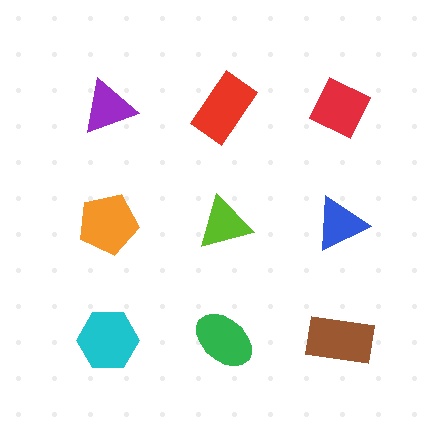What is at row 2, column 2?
A lime triangle.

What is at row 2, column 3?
A blue triangle.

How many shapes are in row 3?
3 shapes.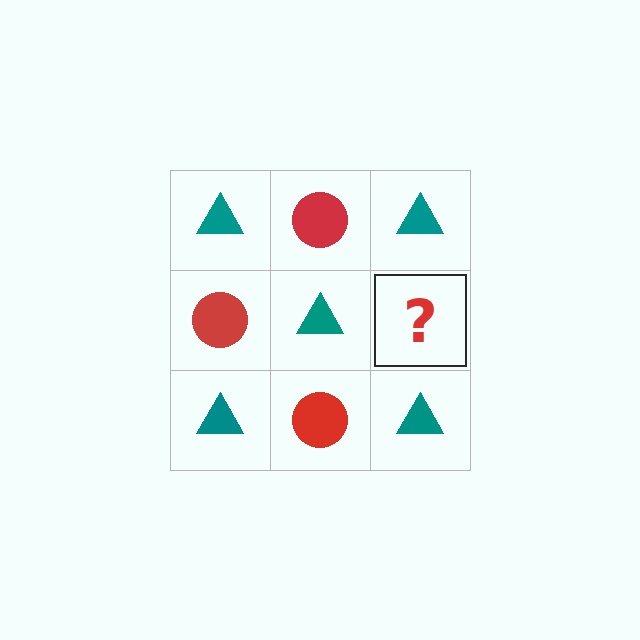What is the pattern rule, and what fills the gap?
The rule is that it alternates teal triangle and red circle in a checkerboard pattern. The gap should be filled with a red circle.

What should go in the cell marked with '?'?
The missing cell should contain a red circle.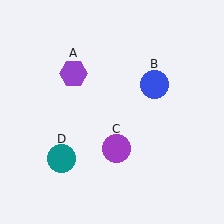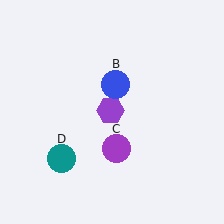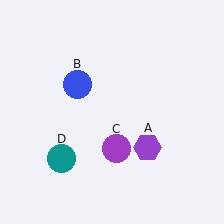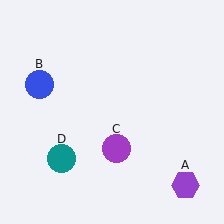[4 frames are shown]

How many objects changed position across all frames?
2 objects changed position: purple hexagon (object A), blue circle (object B).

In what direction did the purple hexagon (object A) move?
The purple hexagon (object A) moved down and to the right.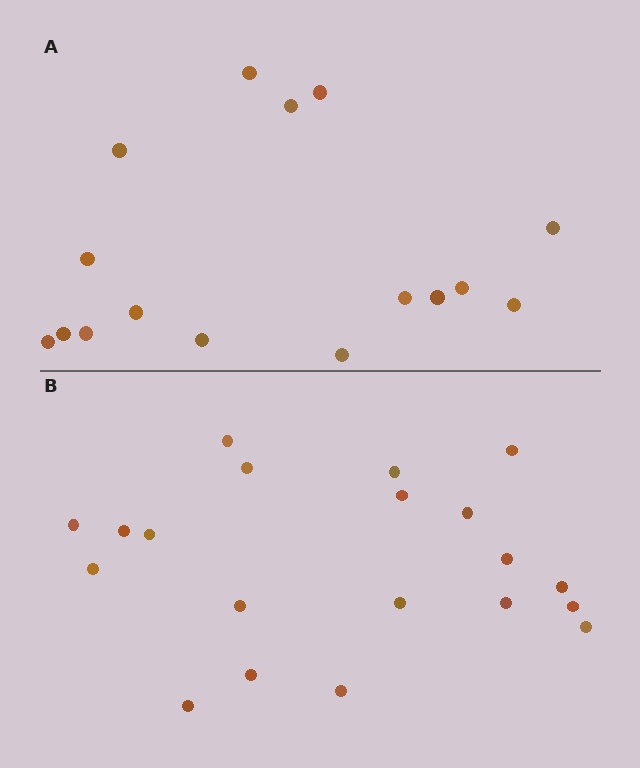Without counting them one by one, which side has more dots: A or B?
Region B (the bottom region) has more dots.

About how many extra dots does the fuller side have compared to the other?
Region B has about 4 more dots than region A.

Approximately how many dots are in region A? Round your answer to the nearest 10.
About 20 dots. (The exact count is 16, which rounds to 20.)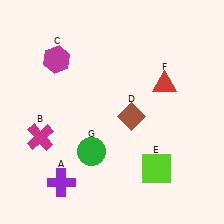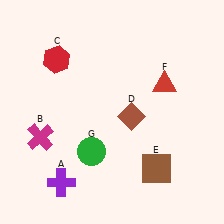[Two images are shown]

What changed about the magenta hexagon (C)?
In Image 1, C is magenta. In Image 2, it changed to red.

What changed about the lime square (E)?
In Image 1, E is lime. In Image 2, it changed to brown.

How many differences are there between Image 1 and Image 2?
There are 2 differences between the two images.